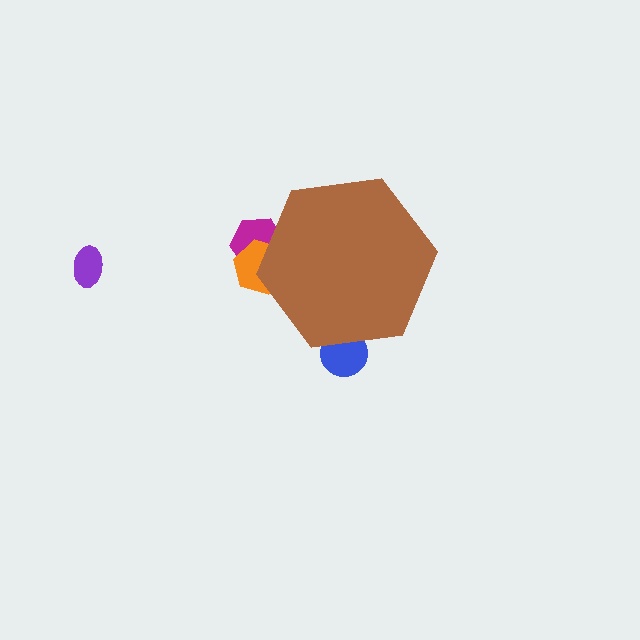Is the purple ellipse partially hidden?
No, the purple ellipse is fully visible.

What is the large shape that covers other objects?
A brown hexagon.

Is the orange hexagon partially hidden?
Yes, the orange hexagon is partially hidden behind the brown hexagon.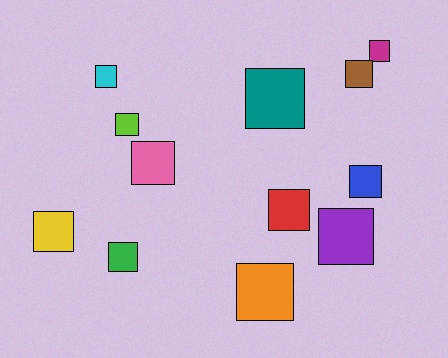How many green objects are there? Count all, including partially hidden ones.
There is 1 green object.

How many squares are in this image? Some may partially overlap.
There are 12 squares.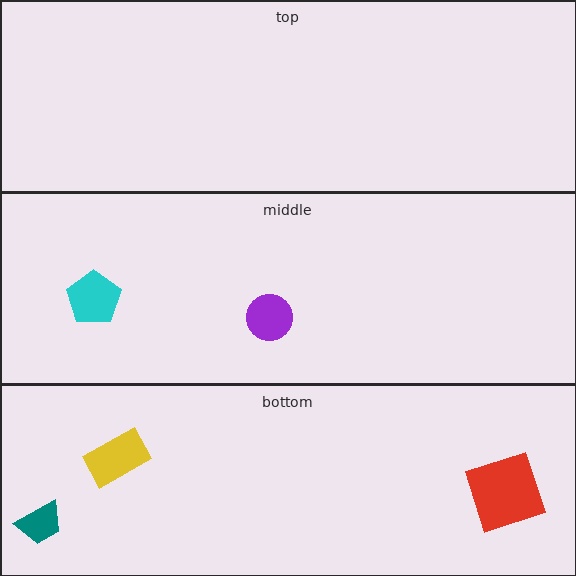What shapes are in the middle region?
The cyan pentagon, the purple circle.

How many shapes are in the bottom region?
3.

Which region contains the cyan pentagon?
The middle region.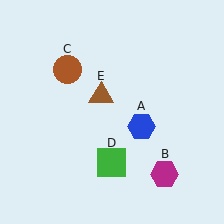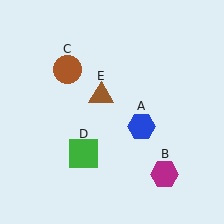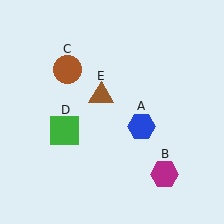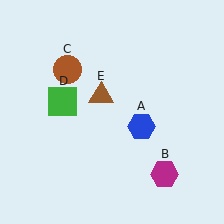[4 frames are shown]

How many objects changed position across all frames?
1 object changed position: green square (object D).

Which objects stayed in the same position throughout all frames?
Blue hexagon (object A) and magenta hexagon (object B) and brown circle (object C) and brown triangle (object E) remained stationary.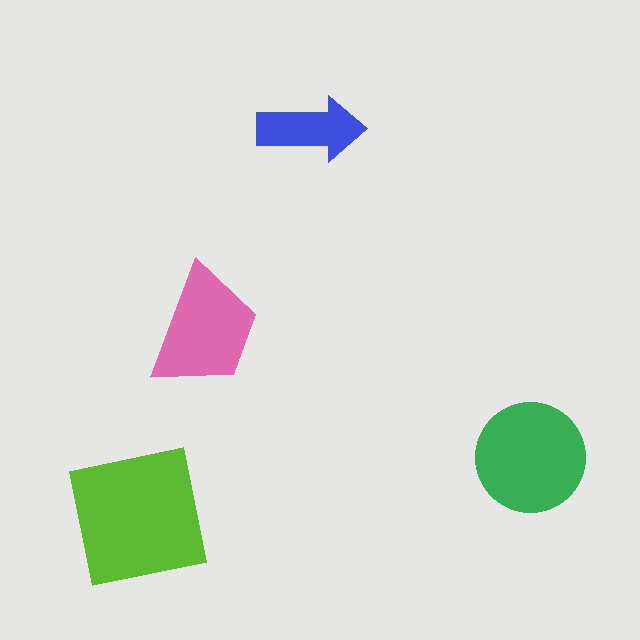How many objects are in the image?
There are 4 objects in the image.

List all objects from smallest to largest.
The blue arrow, the pink trapezoid, the green circle, the lime square.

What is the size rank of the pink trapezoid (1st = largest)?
3rd.